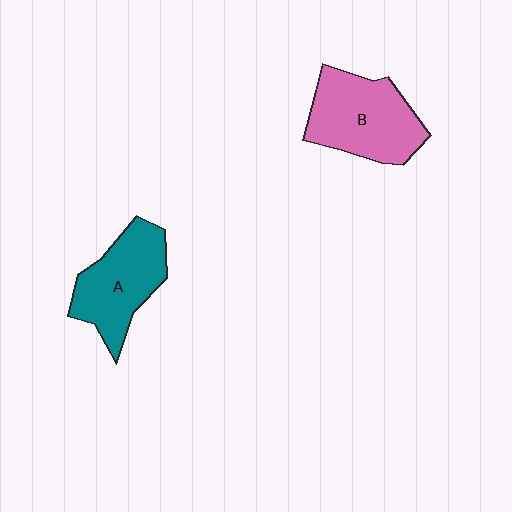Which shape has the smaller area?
Shape A (teal).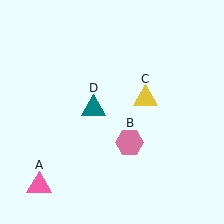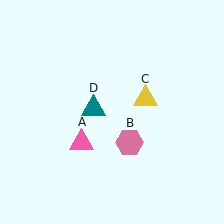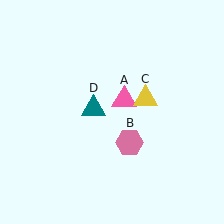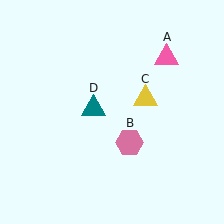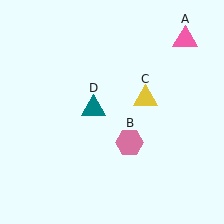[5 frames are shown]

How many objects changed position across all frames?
1 object changed position: pink triangle (object A).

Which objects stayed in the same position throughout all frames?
Pink hexagon (object B) and yellow triangle (object C) and teal triangle (object D) remained stationary.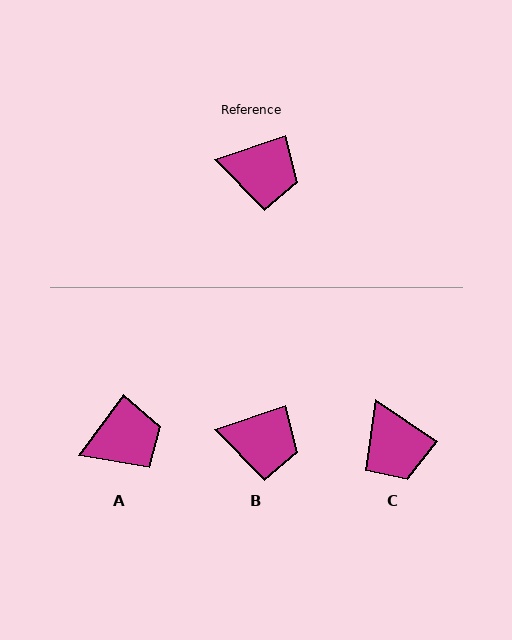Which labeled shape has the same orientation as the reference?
B.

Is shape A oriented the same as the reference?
No, it is off by about 35 degrees.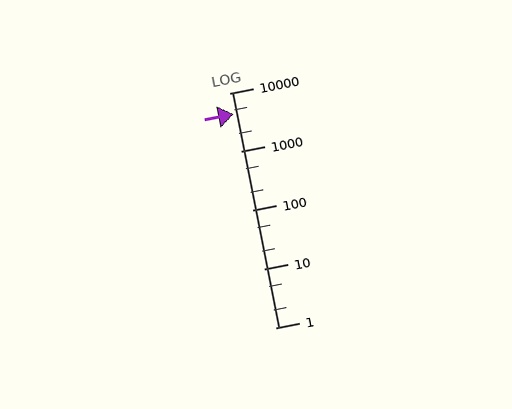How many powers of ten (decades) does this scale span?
The scale spans 4 decades, from 1 to 10000.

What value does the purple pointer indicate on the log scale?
The pointer indicates approximately 4300.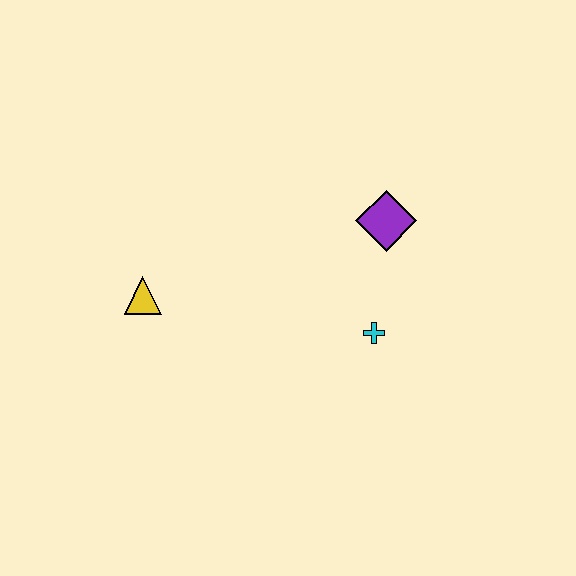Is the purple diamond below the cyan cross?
No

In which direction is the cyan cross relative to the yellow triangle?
The cyan cross is to the right of the yellow triangle.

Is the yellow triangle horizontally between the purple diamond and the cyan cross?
No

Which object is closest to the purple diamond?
The cyan cross is closest to the purple diamond.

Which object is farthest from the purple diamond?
The yellow triangle is farthest from the purple diamond.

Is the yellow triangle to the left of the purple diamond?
Yes